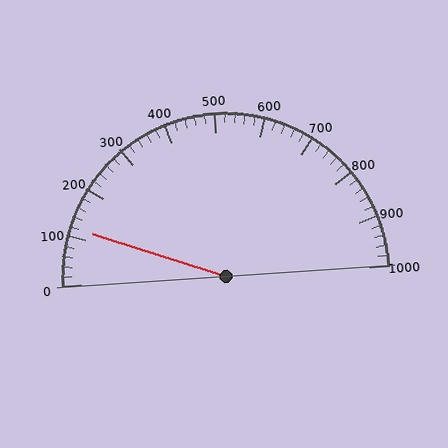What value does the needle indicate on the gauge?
The needle indicates approximately 120.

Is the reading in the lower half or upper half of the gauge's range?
The reading is in the lower half of the range (0 to 1000).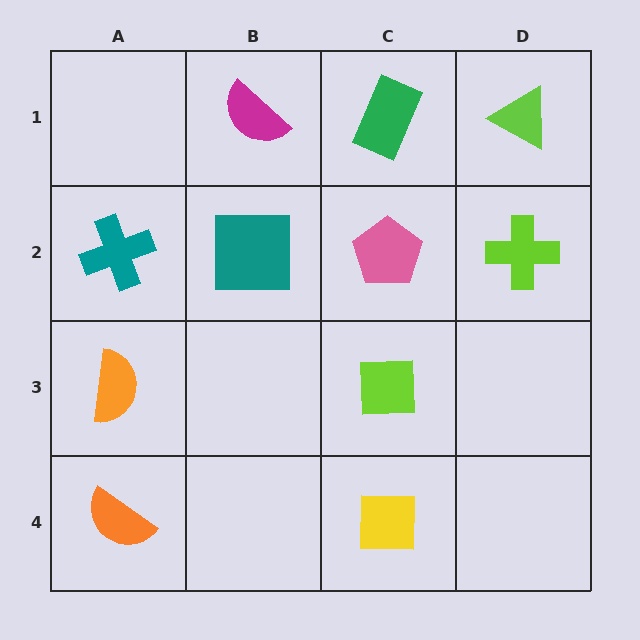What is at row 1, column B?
A magenta semicircle.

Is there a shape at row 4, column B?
No, that cell is empty.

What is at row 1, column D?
A lime triangle.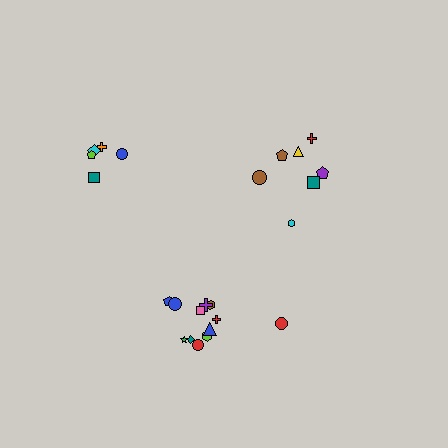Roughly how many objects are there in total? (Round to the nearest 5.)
Roughly 25 objects in total.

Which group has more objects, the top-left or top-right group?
The top-right group.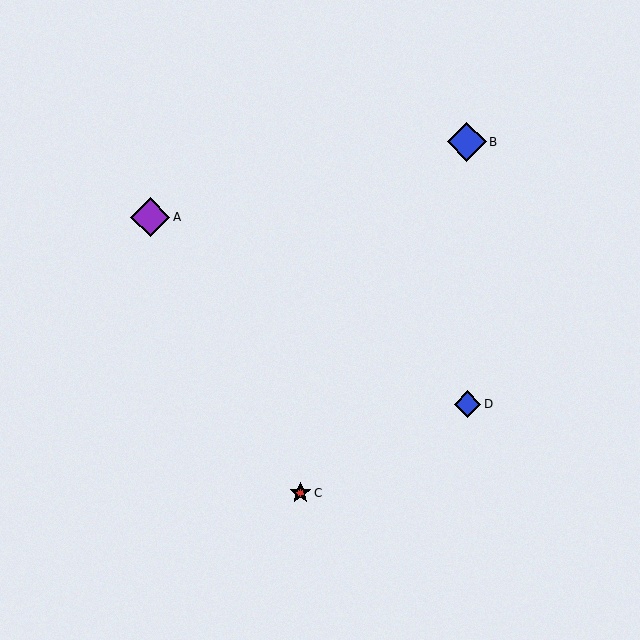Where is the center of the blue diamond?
The center of the blue diamond is at (467, 142).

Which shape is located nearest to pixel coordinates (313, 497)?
The red star (labeled C) at (300, 493) is nearest to that location.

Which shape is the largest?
The purple diamond (labeled A) is the largest.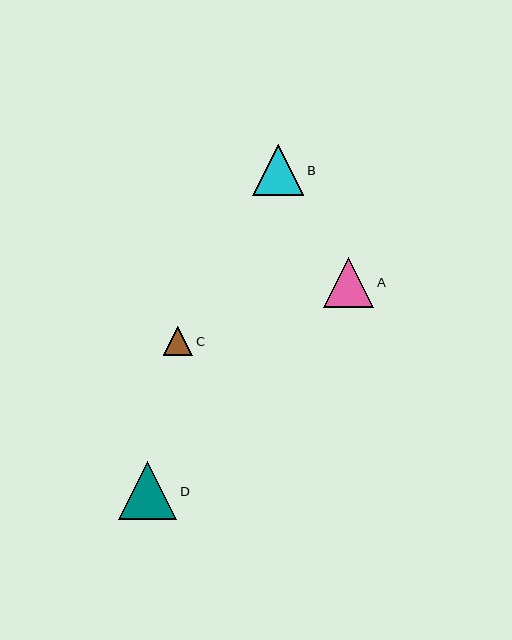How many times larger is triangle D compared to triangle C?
Triangle D is approximately 2.0 times the size of triangle C.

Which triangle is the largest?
Triangle D is the largest with a size of approximately 58 pixels.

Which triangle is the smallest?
Triangle C is the smallest with a size of approximately 29 pixels.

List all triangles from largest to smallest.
From largest to smallest: D, B, A, C.